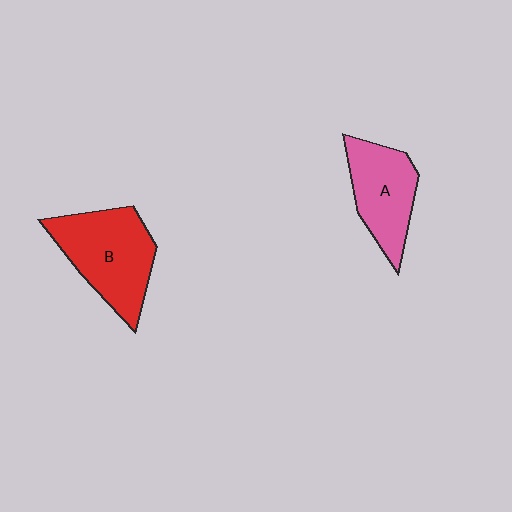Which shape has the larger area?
Shape B (red).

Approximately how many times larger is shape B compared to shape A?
Approximately 1.3 times.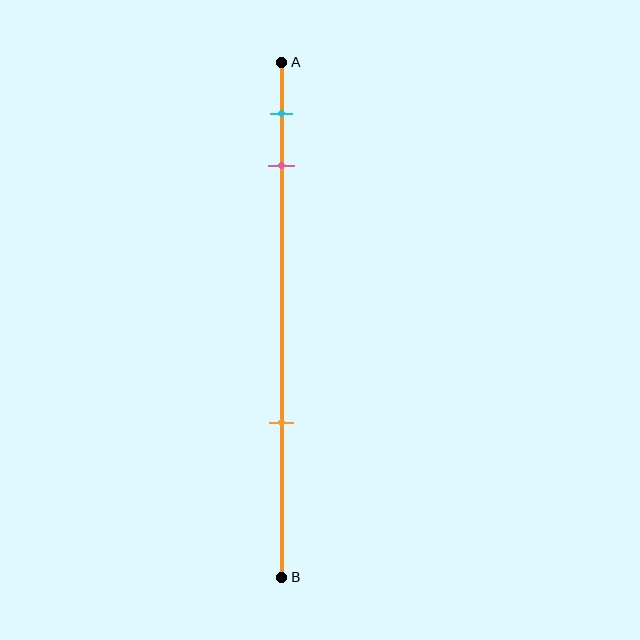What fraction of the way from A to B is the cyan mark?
The cyan mark is approximately 10% (0.1) of the way from A to B.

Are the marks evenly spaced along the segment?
No, the marks are not evenly spaced.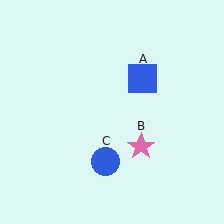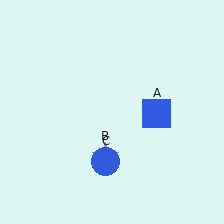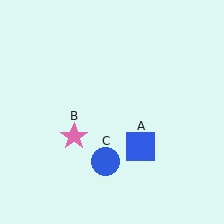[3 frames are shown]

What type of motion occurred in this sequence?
The blue square (object A), pink star (object B) rotated clockwise around the center of the scene.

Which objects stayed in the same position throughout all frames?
Blue circle (object C) remained stationary.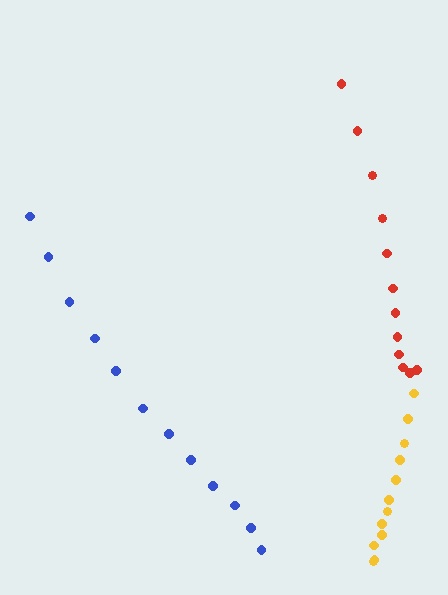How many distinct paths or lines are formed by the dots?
There are 3 distinct paths.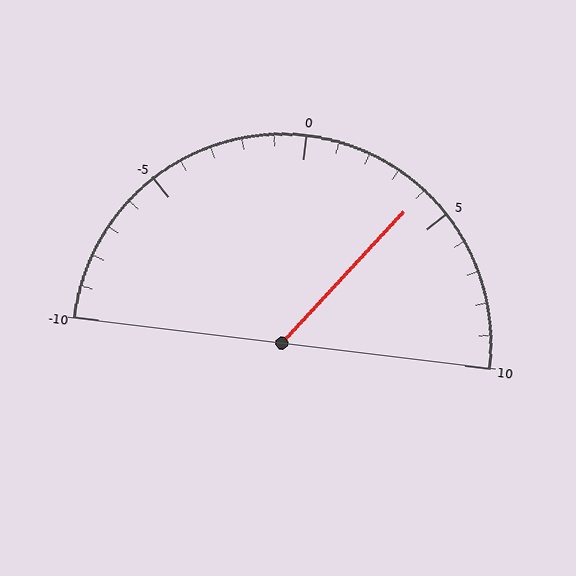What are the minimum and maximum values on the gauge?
The gauge ranges from -10 to 10.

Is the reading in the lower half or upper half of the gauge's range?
The reading is in the upper half of the range (-10 to 10).